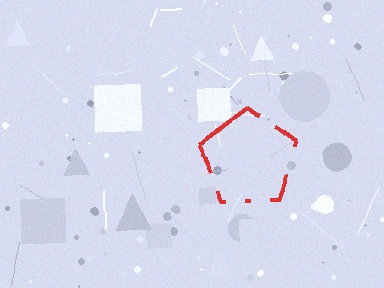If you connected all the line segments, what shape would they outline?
They would outline a pentagon.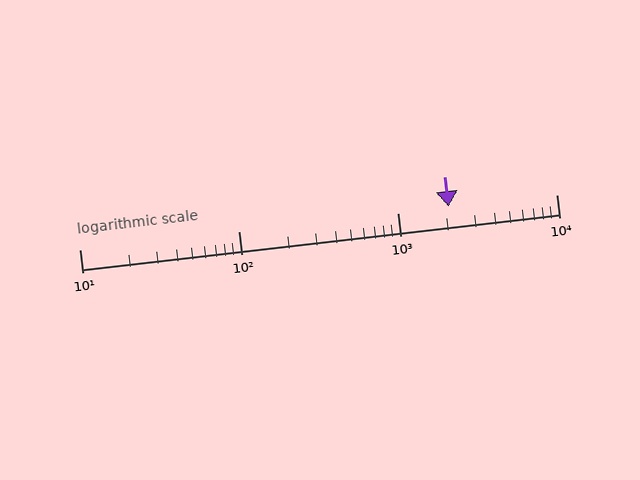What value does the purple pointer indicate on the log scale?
The pointer indicates approximately 2100.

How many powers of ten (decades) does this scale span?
The scale spans 3 decades, from 10 to 10000.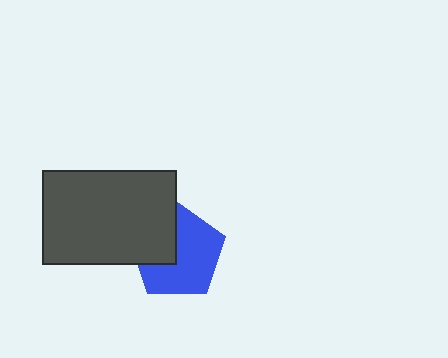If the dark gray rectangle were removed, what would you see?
You would see the complete blue pentagon.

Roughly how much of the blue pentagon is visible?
About half of it is visible (roughly 65%).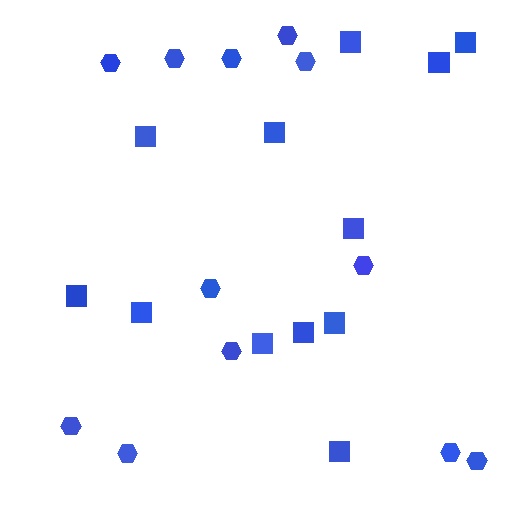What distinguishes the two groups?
There are 2 groups: one group of squares (12) and one group of hexagons (12).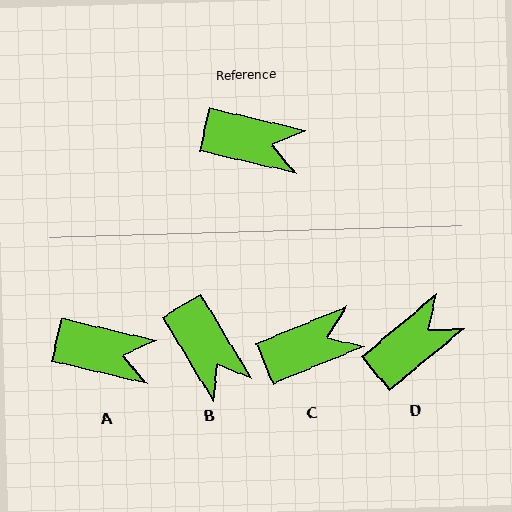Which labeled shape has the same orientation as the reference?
A.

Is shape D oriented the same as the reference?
No, it is off by about 52 degrees.